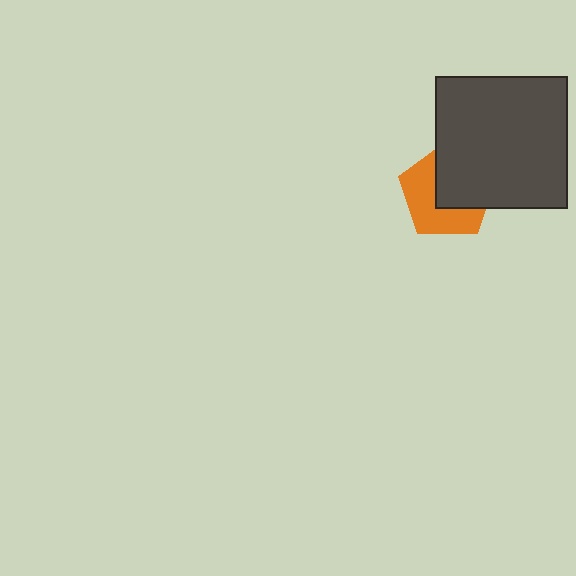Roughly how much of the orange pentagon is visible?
About half of it is visible (roughly 51%).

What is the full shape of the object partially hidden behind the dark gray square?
The partially hidden object is an orange pentagon.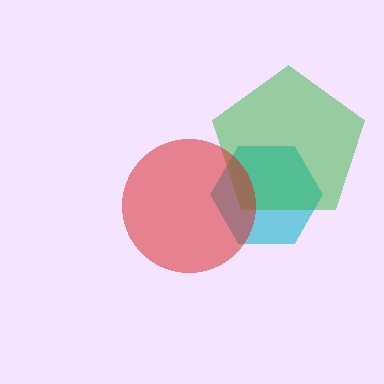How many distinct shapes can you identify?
There are 3 distinct shapes: a cyan hexagon, a green pentagon, a red circle.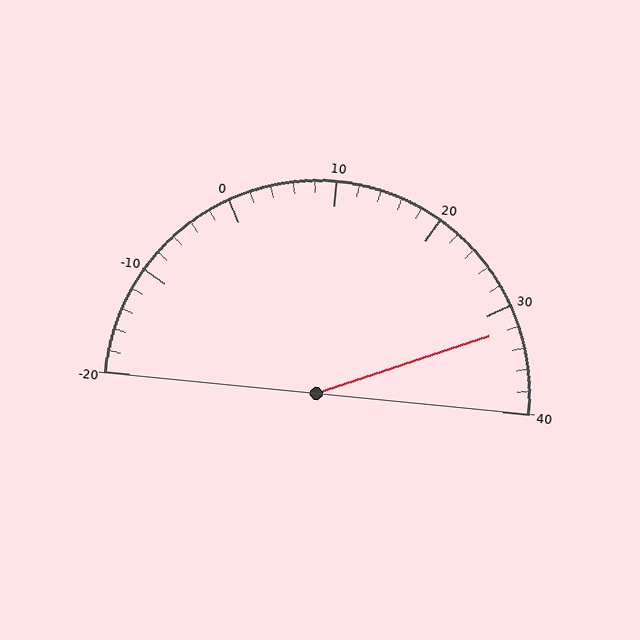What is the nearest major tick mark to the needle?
The nearest major tick mark is 30.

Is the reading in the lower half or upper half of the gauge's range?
The reading is in the upper half of the range (-20 to 40).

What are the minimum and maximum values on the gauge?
The gauge ranges from -20 to 40.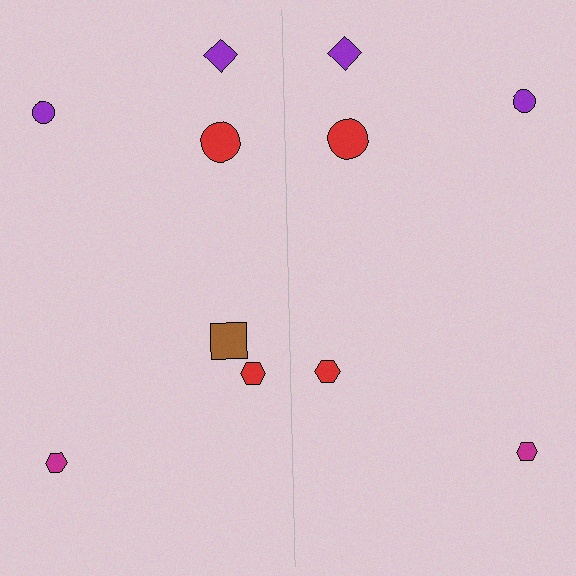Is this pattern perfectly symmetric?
No, the pattern is not perfectly symmetric. A brown square is missing from the right side.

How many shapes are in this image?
There are 11 shapes in this image.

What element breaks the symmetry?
A brown square is missing from the right side.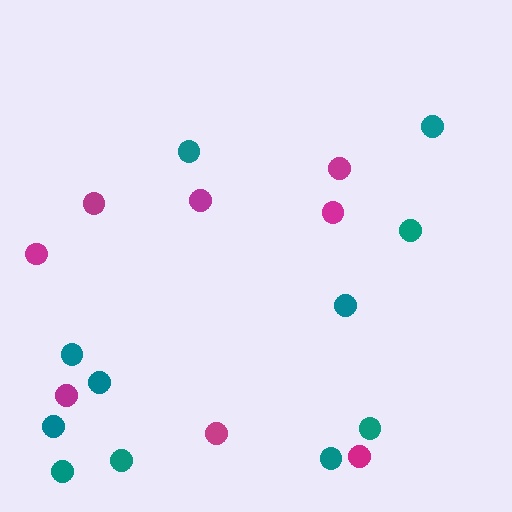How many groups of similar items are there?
There are 2 groups: one group of teal circles (11) and one group of magenta circles (8).